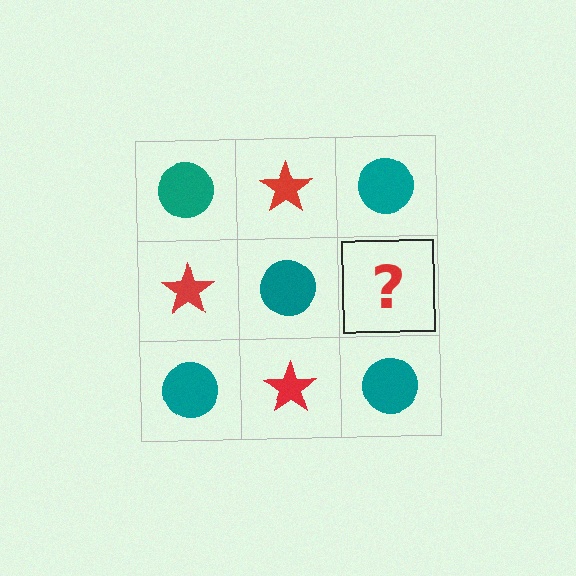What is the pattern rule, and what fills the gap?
The rule is that it alternates teal circle and red star in a checkerboard pattern. The gap should be filled with a red star.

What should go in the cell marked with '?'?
The missing cell should contain a red star.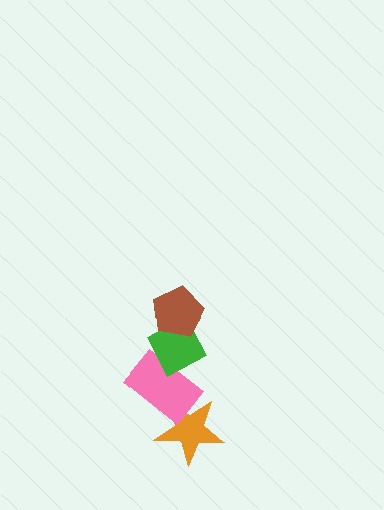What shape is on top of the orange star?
The pink rectangle is on top of the orange star.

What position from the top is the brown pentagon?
The brown pentagon is 1st from the top.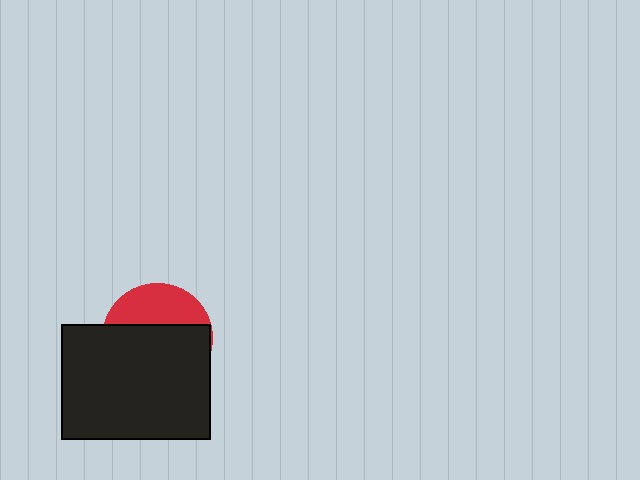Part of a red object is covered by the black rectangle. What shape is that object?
It is a circle.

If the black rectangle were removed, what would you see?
You would see the complete red circle.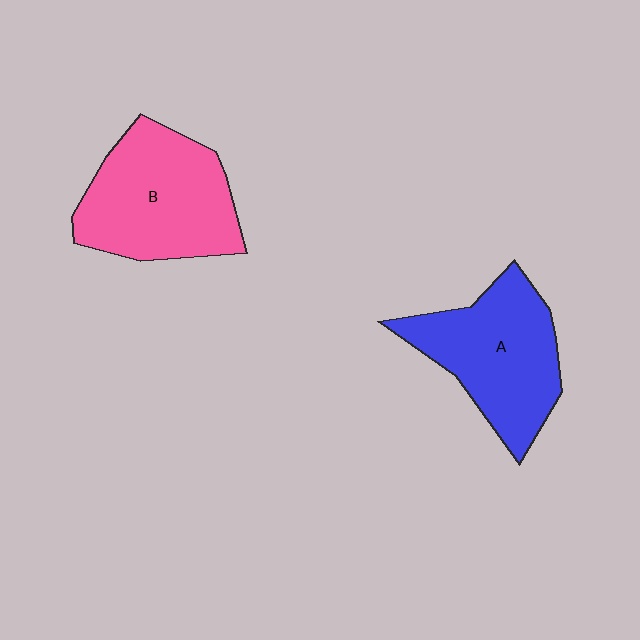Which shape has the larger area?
Shape B (pink).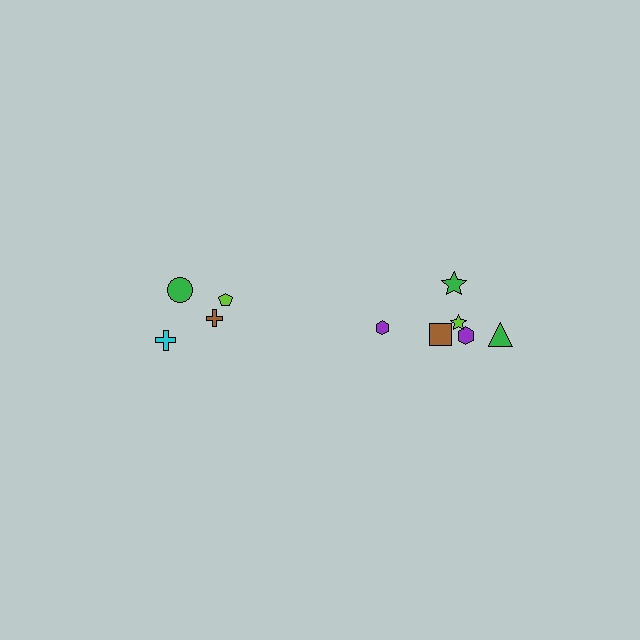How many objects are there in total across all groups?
There are 10 objects.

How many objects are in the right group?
There are 6 objects.